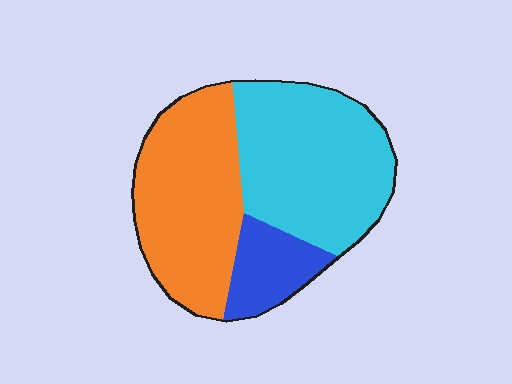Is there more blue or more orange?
Orange.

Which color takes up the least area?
Blue, at roughly 15%.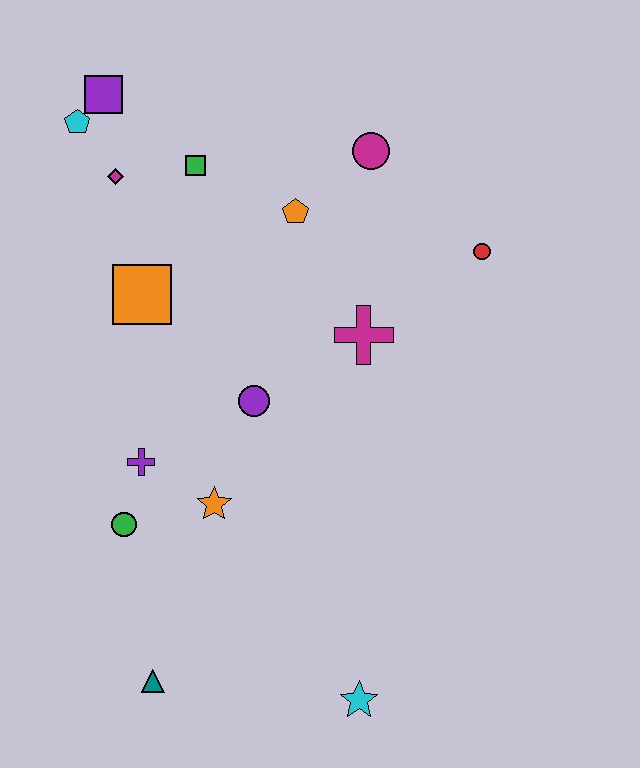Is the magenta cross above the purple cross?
Yes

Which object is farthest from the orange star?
The purple square is farthest from the orange star.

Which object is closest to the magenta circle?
The orange pentagon is closest to the magenta circle.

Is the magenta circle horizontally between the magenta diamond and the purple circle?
No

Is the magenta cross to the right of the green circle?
Yes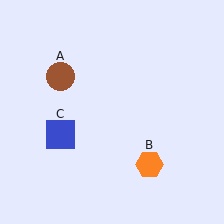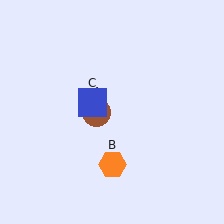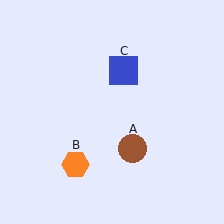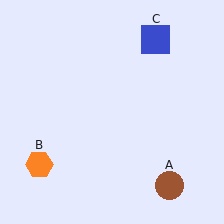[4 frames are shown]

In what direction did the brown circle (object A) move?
The brown circle (object A) moved down and to the right.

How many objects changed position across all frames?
3 objects changed position: brown circle (object A), orange hexagon (object B), blue square (object C).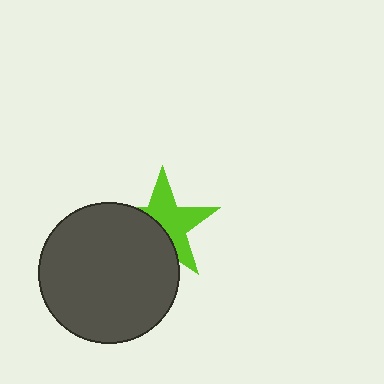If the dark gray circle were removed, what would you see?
You would see the complete lime star.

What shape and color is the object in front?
The object in front is a dark gray circle.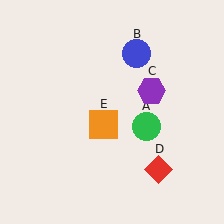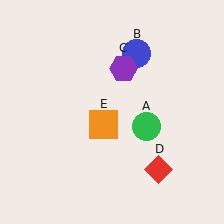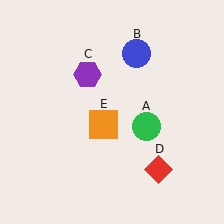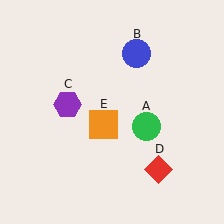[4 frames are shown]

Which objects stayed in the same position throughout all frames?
Green circle (object A) and blue circle (object B) and red diamond (object D) and orange square (object E) remained stationary.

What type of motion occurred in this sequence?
The purple hexagon (object C) rotated counterclockwise around the center of the scene.